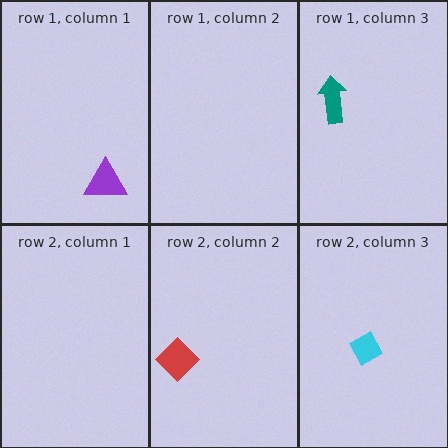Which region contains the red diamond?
The row 2, column 2 region.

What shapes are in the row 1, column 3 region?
The teal arrow.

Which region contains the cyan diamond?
The row 2, column 3 region.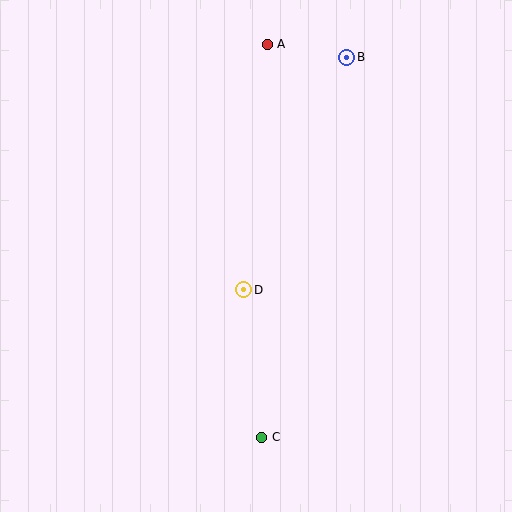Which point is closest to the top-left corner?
Point A is closest to the top-left corner.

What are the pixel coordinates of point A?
Point A is at (267, 44).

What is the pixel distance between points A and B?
The distance between A and B is 80 pixels.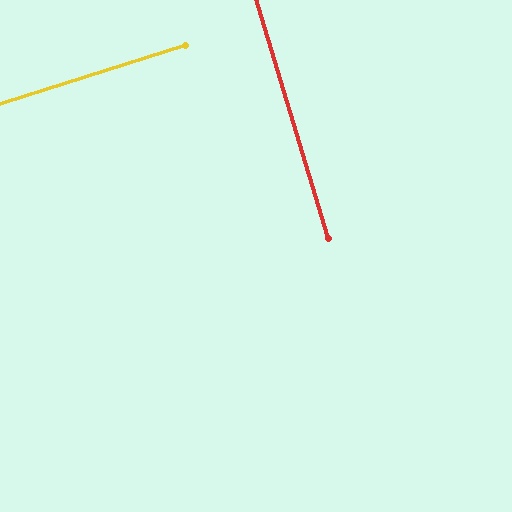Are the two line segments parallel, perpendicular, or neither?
Perpendicular — they meet at approximately 89°.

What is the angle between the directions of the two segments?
Approximately 89 degrees.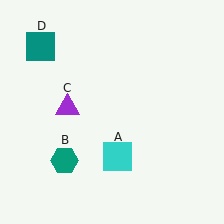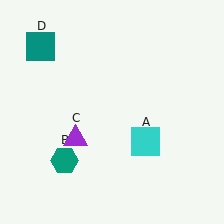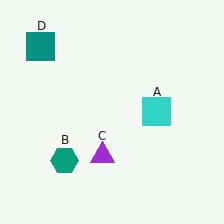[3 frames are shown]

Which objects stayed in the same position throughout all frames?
Teal hexagon (object B) and teal square (object D) remained stationary.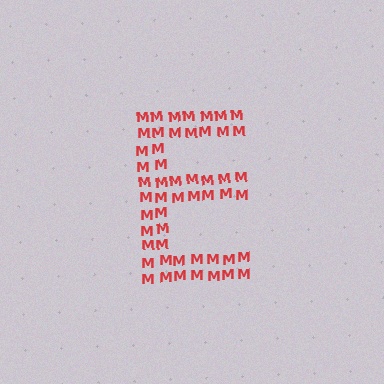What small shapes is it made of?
It is made of small letter M's.